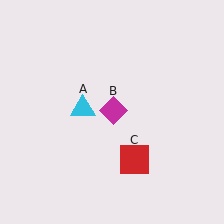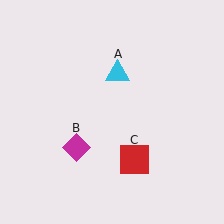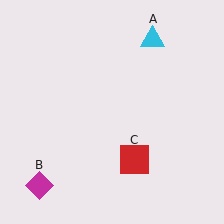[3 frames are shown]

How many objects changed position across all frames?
2 objects changed position: cyan triangle (object A), magenta diamond (object B).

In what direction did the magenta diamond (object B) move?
The magenta diamond (object B) moved down and to the left.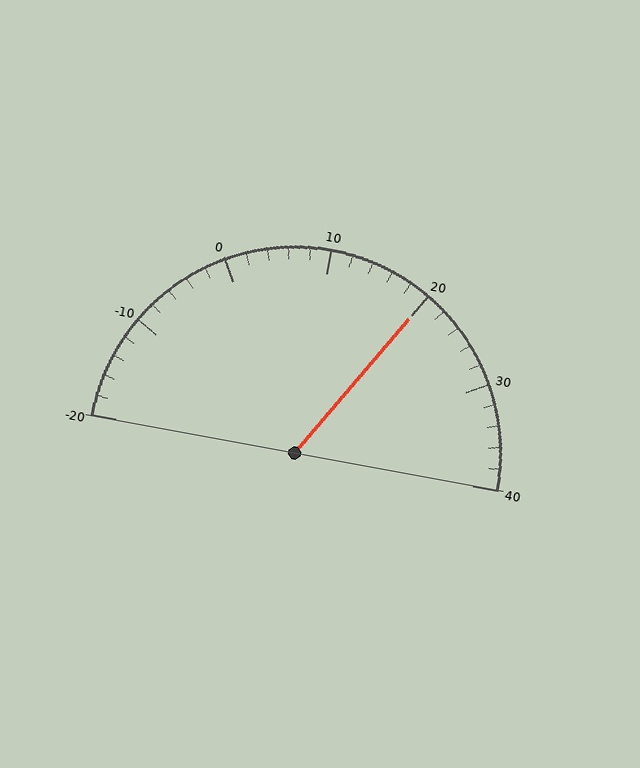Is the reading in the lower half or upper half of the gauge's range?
The reading is in the upper half of the range (-20 to 40).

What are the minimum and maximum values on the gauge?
The gauge ranges from -20 to 40.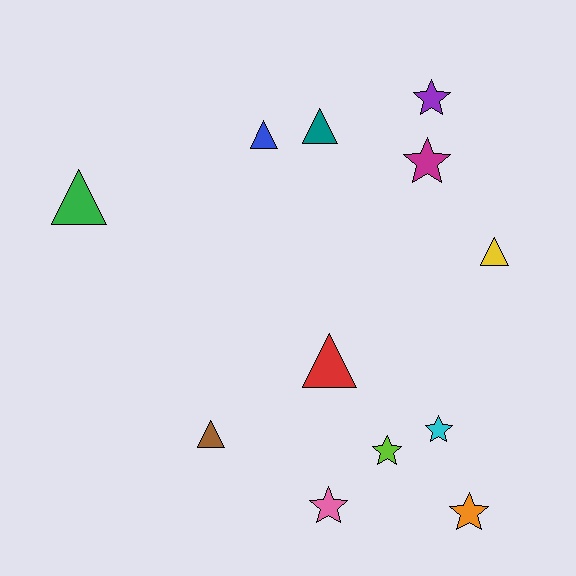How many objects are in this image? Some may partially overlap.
There are 12 objects.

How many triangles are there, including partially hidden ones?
There are 6 triangles.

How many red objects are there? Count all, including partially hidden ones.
There is 1 red object.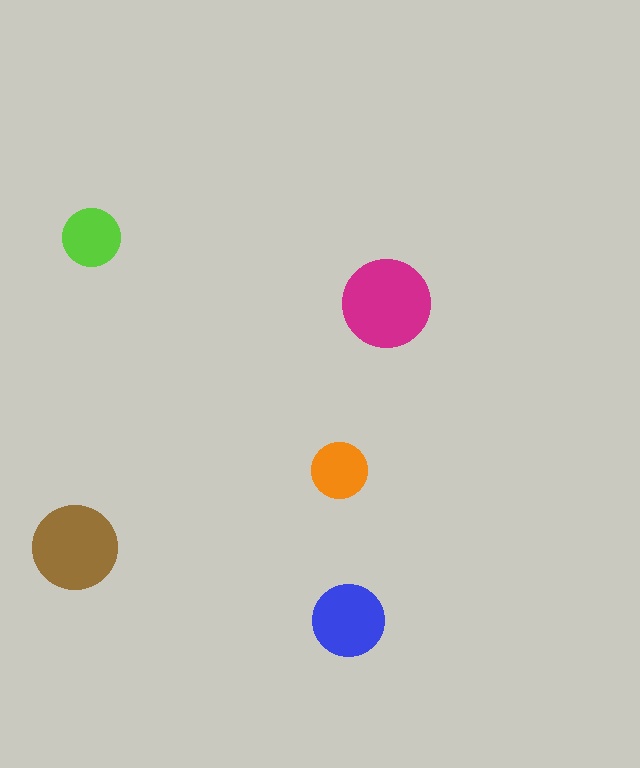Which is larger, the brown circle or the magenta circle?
The magenta one.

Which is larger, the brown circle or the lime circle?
The brown one.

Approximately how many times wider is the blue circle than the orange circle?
About 1.5 times wider.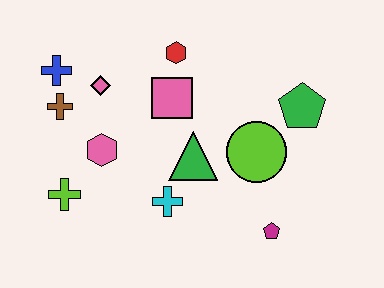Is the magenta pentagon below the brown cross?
Yes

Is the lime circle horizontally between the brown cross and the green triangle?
No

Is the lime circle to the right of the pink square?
Yes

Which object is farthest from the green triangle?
The blue cross is farthest from the green triangle.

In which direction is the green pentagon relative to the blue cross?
The green pentagon is to the right of the blue cross.